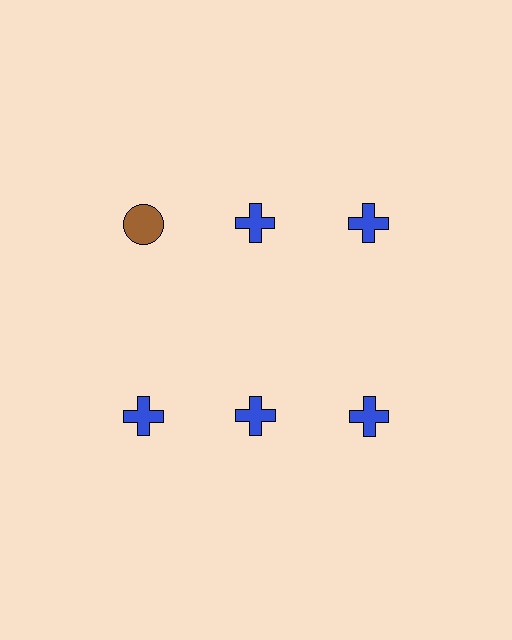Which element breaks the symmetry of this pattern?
The brown circle in the top row, leftmost column breaks the symmetry. All other shapes are blue crosses.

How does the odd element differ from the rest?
It differs in both color (brown instead of blue) and shape (circle instead of cross).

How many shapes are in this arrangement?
There are 6 shapes arranged in a grid pattern.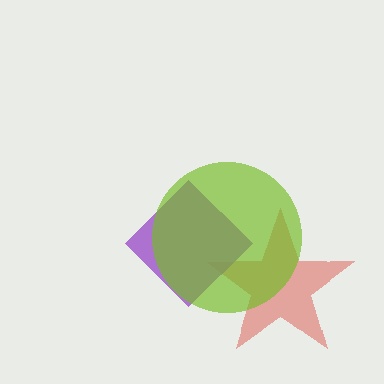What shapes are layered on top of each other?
The layered shapes are: a red star, a purple diamond, a lime circle.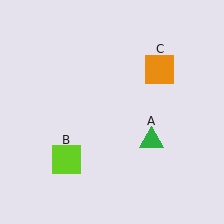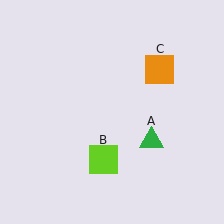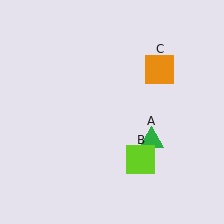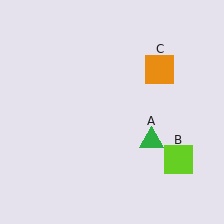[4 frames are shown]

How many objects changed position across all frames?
1 object changed position: lime square (object B).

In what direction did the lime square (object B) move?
The lime square (object B) moved right.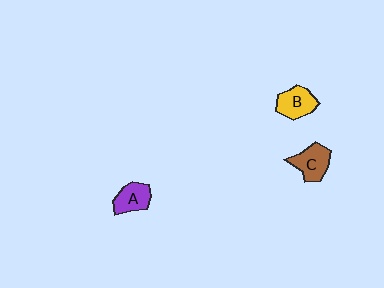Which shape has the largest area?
Shape C (brown).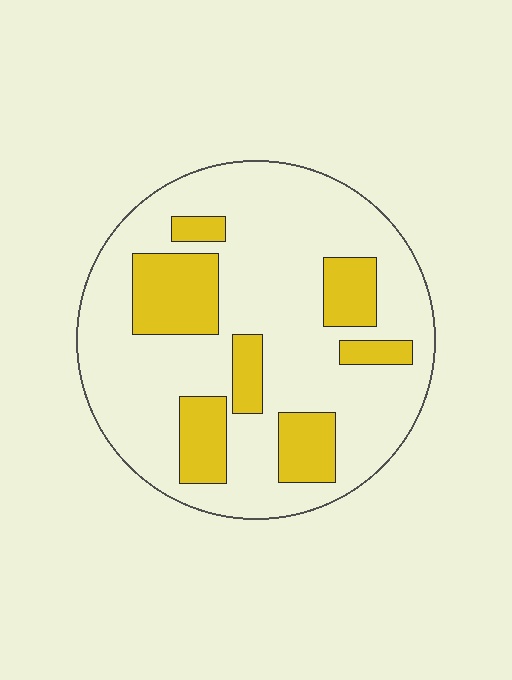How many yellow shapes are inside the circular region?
7.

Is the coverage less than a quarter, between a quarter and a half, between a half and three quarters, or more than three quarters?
Less than a quarter.